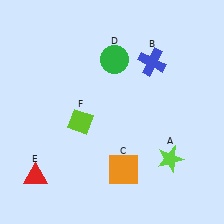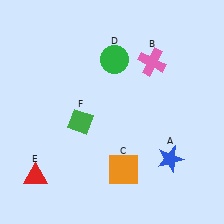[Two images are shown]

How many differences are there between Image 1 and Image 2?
There are 3 differences between the two images.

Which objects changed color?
A changed from lime to blue. B changed from blue to pink. F changed from lime to green.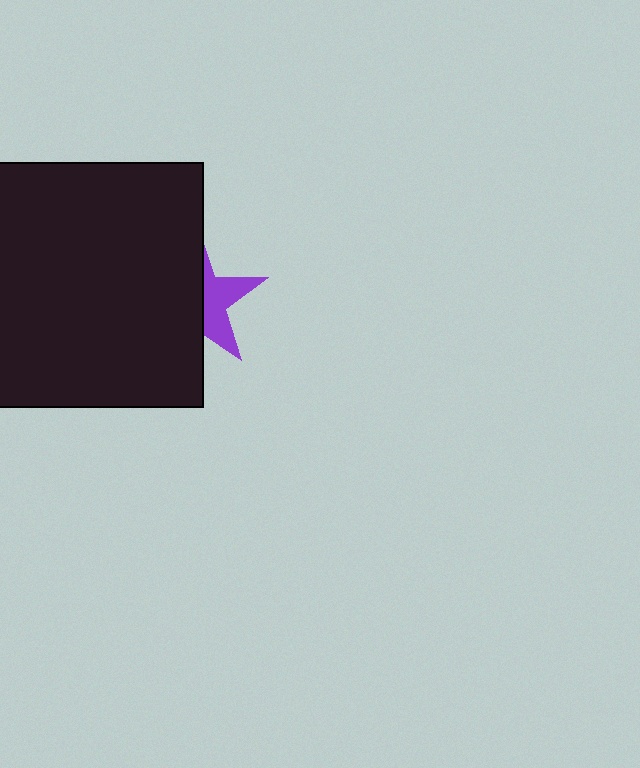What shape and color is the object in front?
The object in front is a black square.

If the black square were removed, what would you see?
You would see the complete purple star.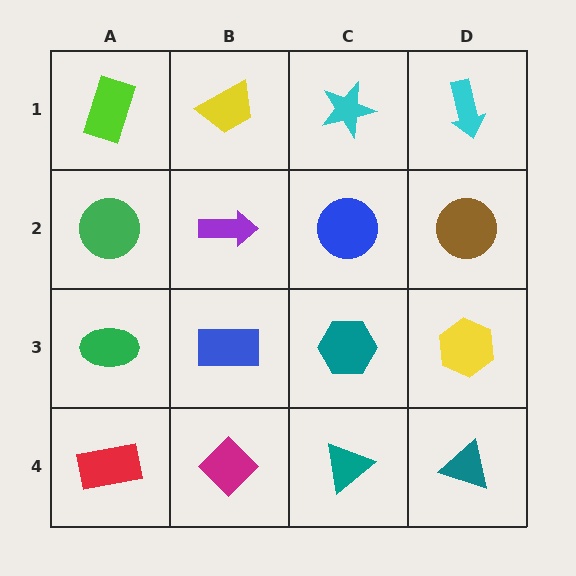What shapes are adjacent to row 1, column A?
A green circle (row 2, column A), a yellow trapezoid (row 1, column B).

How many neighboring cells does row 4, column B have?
3.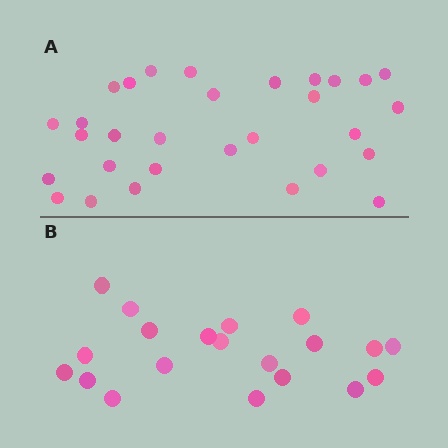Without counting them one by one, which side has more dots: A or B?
Region A (the top region) has more dots.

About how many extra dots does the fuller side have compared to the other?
Region A has roughly 10 or so more dots than region B.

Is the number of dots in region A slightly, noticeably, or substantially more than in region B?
Region A has substantially more. The ratio is roughly 1.5 to 1.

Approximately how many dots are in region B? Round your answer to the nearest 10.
About 20 dots.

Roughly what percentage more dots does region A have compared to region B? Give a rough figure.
About 50% more.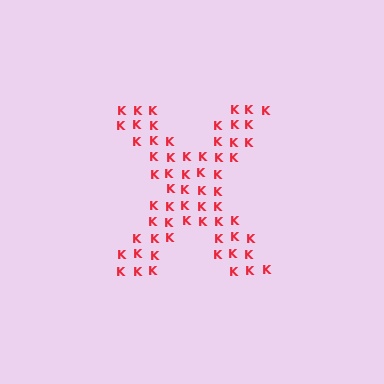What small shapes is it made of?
It is made of small letter K's.